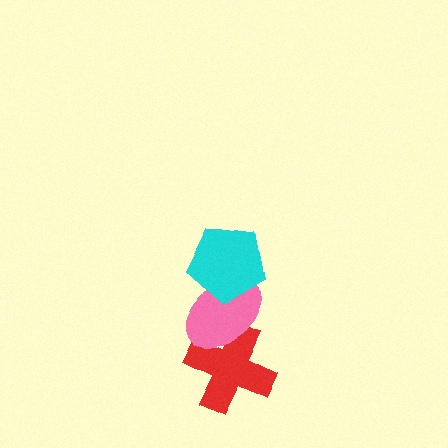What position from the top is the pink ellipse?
The pink ellipse is 2nd from the top.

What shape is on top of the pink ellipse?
The cyan pentagon is on top of the pink ellipse.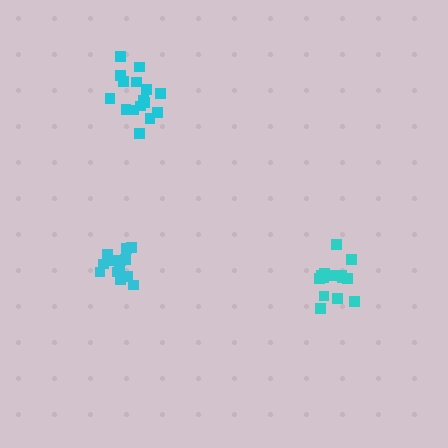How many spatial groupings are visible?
There are 3 spatial groupings.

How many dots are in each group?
Group 1: 14 dots, Group 2: 14 dots, Group 3: 16 dots (44 total).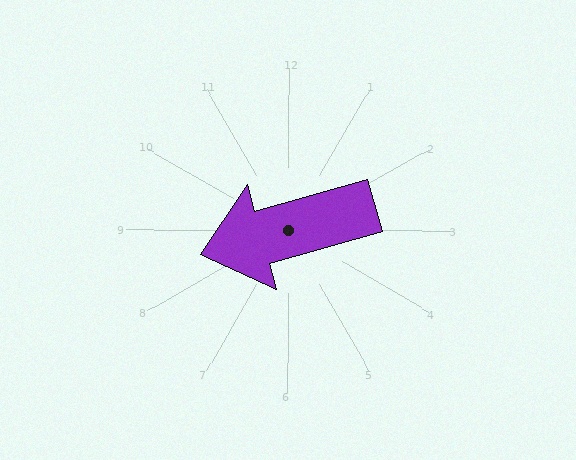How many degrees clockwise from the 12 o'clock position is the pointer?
Approximately 254 degrees.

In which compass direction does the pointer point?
West.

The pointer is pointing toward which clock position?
Roughly 8 o'clock.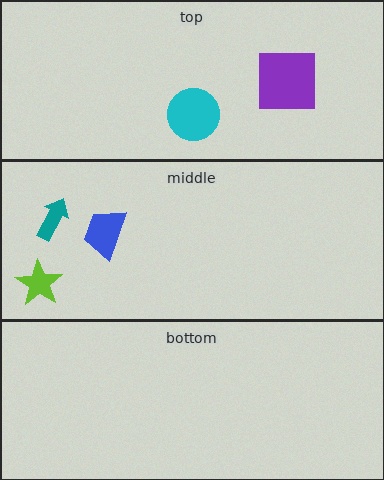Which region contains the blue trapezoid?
The middle region.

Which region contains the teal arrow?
The middle region.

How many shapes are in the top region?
2.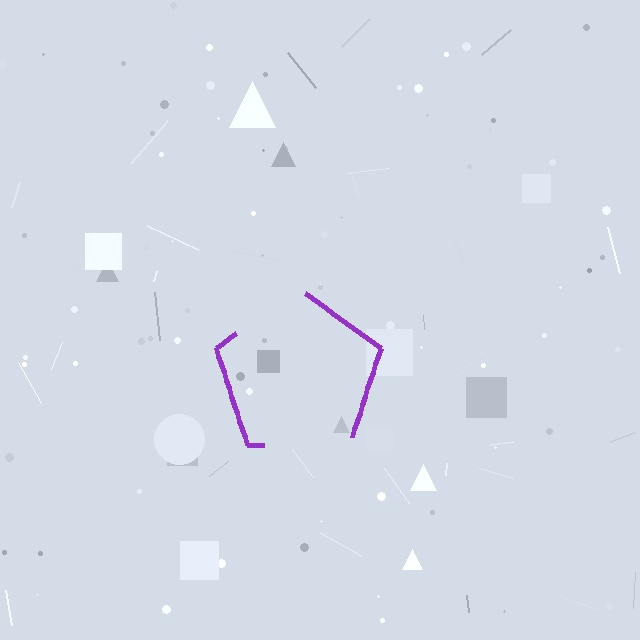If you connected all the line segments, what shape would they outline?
They would outline a pentagon.